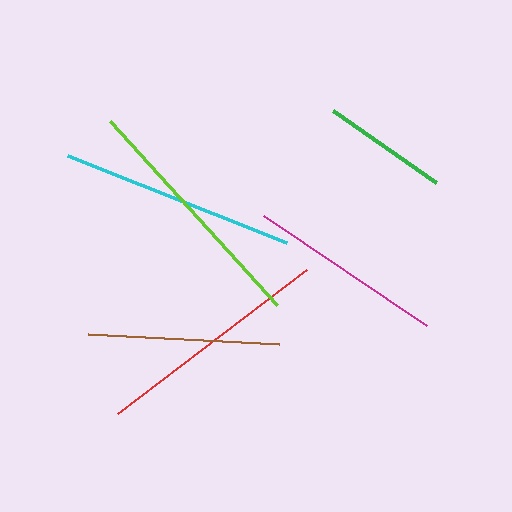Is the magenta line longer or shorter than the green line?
The magenta line is longer than the green line.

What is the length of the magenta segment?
The magenta segment is approximately 197 pixels long.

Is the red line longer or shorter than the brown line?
The red line is longer than the brown line.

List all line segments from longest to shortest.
From longest to shortest: lime, red, cyan, magenta, brown, green.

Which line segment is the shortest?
The green line is the shortest at approximately 126 pixels.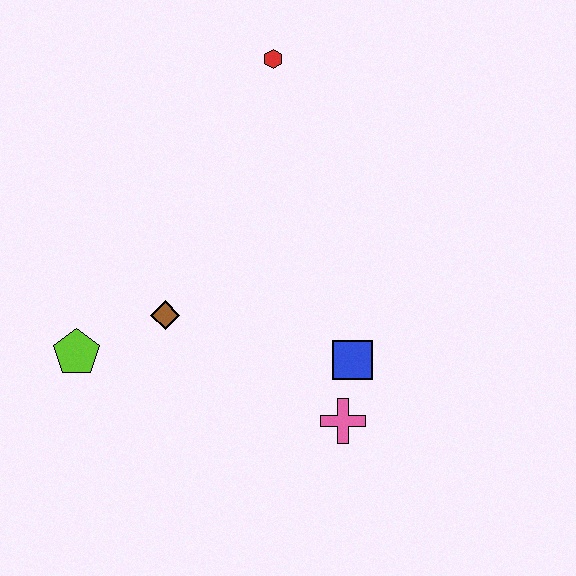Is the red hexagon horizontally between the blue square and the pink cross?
No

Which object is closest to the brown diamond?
The lime pentagon is closest to the brown diamond.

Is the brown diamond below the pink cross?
No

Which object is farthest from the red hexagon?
The pink cross is farthest from the red hexagon.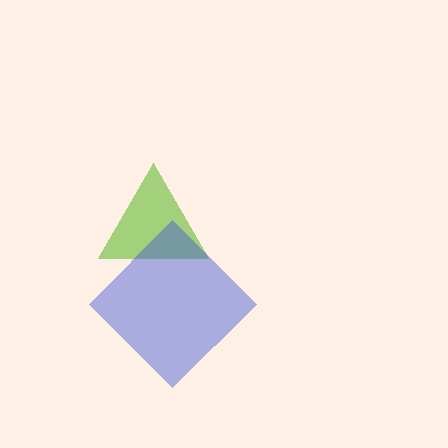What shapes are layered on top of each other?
The layered shapes are: a lime triangle, a blue diamond.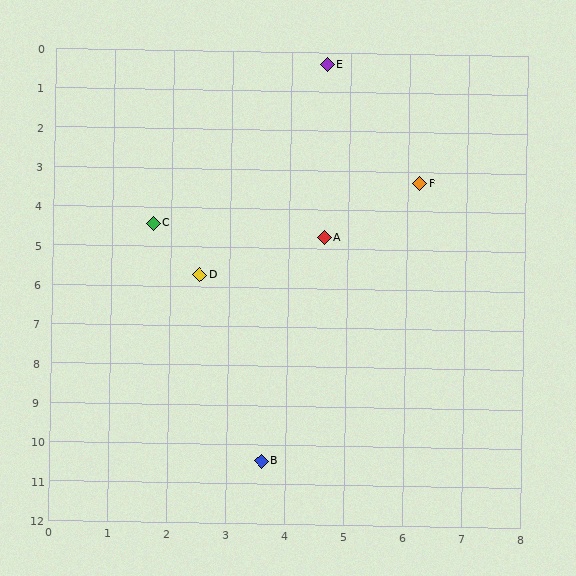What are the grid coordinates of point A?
Point A is at approximately (4.6, 4.7).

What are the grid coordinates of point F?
Point F is at approximately (6.2, 3.3).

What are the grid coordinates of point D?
Point D is at approximately (2.5, 5.7).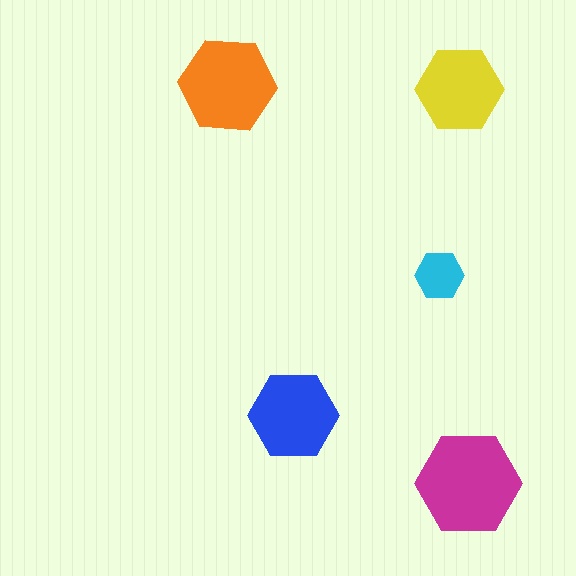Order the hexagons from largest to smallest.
the magenta one, the orange one, the blue one, the yellow one, the cyan one.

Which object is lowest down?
The magenta hexagon is bottommost.